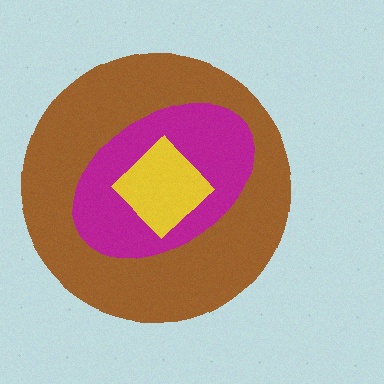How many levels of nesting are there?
3.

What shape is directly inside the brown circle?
The magenta ellipse.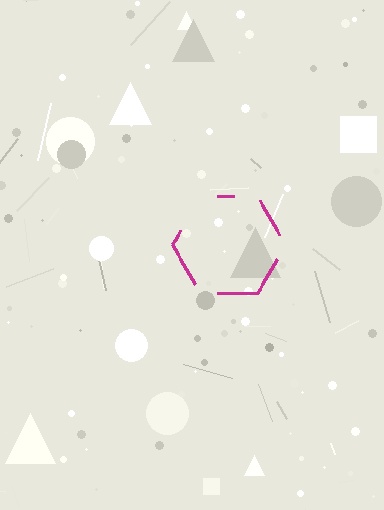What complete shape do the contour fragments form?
The contour fragments form a hexagon.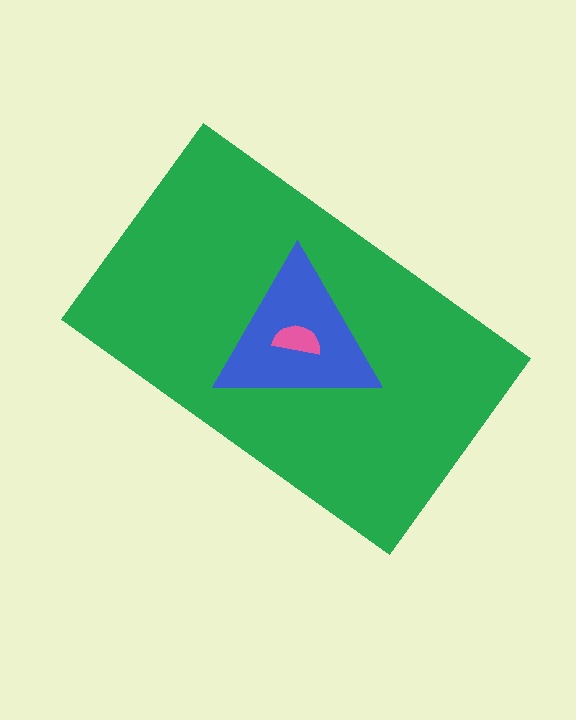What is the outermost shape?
The green rectangle.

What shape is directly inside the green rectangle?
The blue triangle.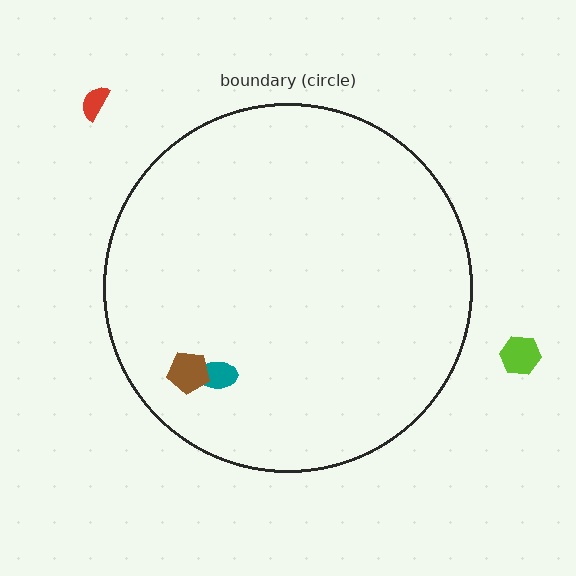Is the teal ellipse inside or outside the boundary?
Inside.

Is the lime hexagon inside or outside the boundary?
Outside.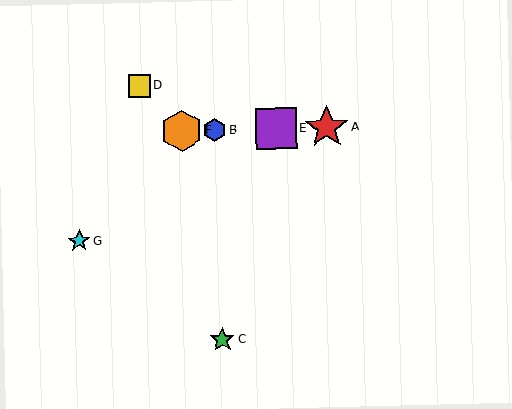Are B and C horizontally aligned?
No, B is at y≈130 and C is at y≈340.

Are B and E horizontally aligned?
Yes, both are at y≈130.